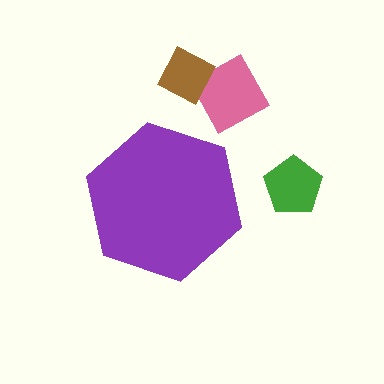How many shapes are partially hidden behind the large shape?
0 shapes are partially hidden.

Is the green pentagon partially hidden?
No, the green pentagon is fully visible.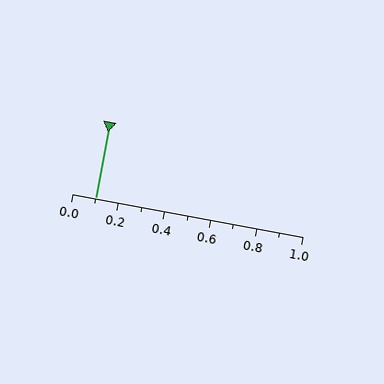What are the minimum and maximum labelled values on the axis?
The axis runs from 0.0 to 1.0.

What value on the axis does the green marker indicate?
The marker indicates approximately 0.1.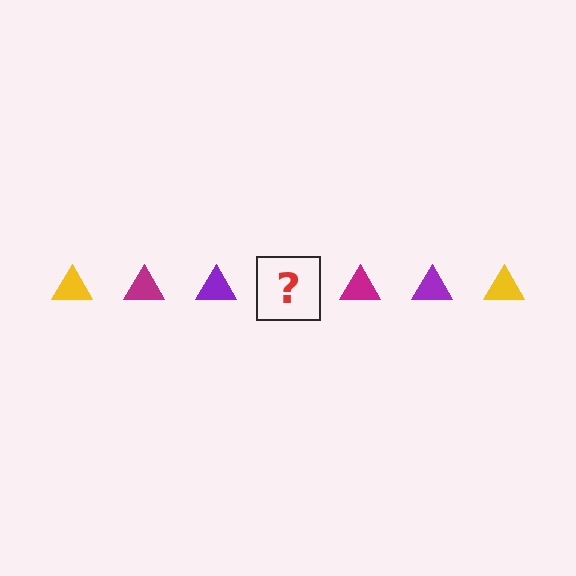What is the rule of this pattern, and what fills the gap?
The rule is that the pattern cycles through yellow, magenta, purple triangles. The gap should be filled with a yellow triangle.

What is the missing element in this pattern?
The missing element is a yellow triangle.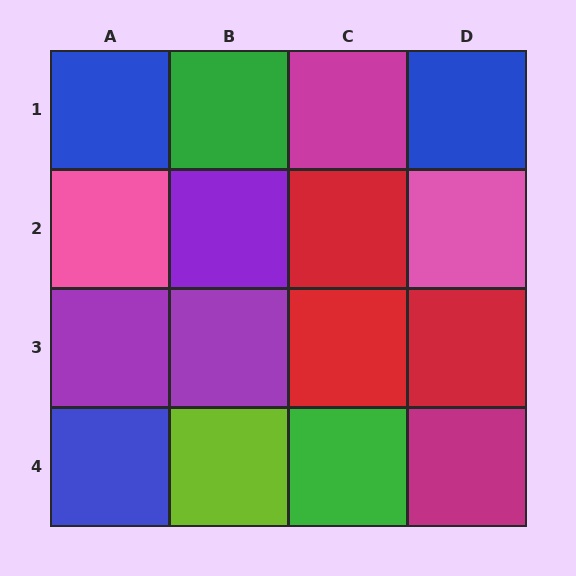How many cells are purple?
3 cells are purple.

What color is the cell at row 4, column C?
Green.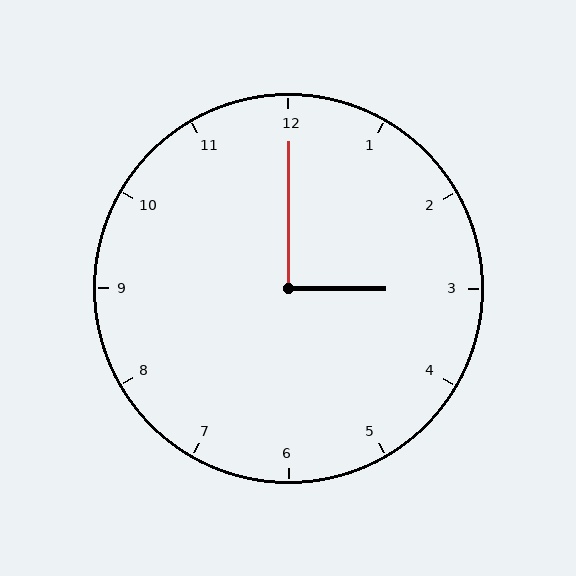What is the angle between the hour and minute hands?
Approximately 90 degrees.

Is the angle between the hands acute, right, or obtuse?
It is right.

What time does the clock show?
3:00.